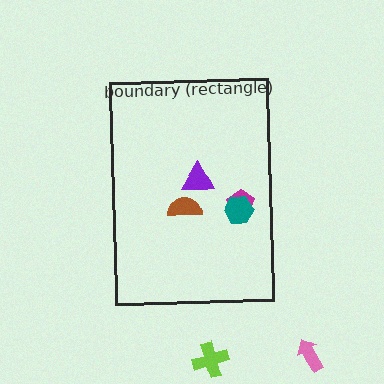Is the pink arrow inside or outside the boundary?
Outside.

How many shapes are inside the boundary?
4 inside, 2 outside.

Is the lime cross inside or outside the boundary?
Outside.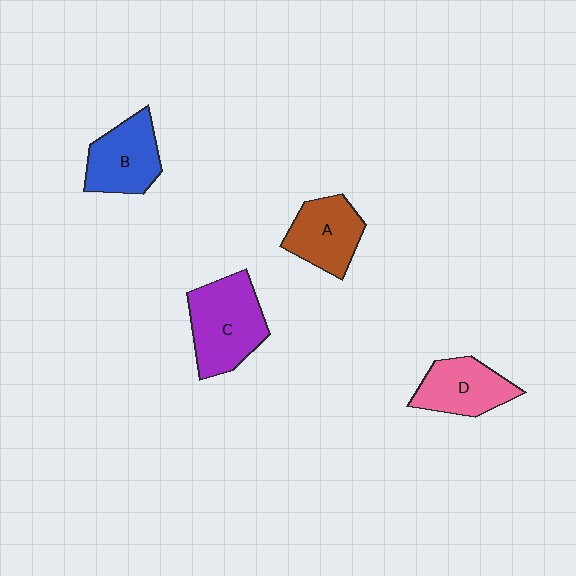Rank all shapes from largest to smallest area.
From largest to smallest: C (purple), B (blue), A (brown), D (pink).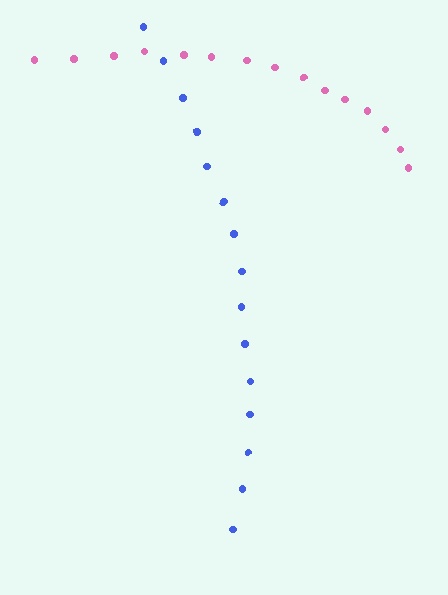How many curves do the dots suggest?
There are 2 distinct paths.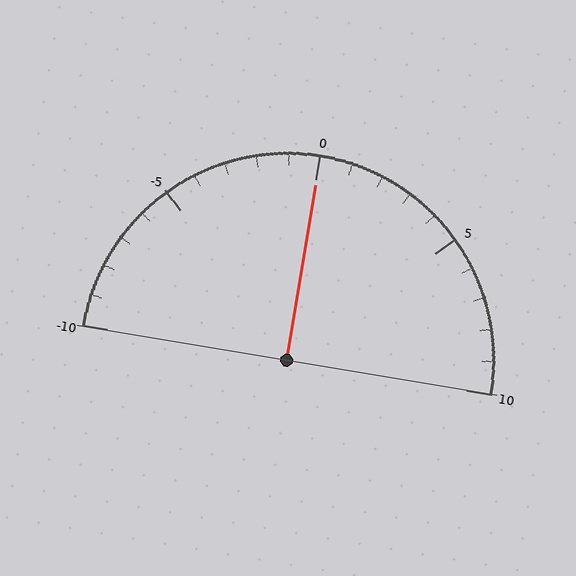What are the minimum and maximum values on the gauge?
The gauge ranges from -10 to 10.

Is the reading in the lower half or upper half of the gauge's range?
The reading is in the upper half of the range (-10 to 10).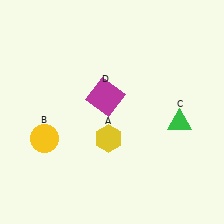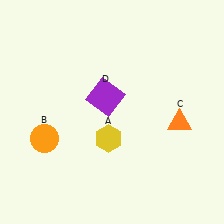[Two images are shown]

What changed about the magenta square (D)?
In Image 1, D is magenta. In Image 2, it changed to purple.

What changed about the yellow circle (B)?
In Image 1, B is yellow. In Image 2, it changed to orange.